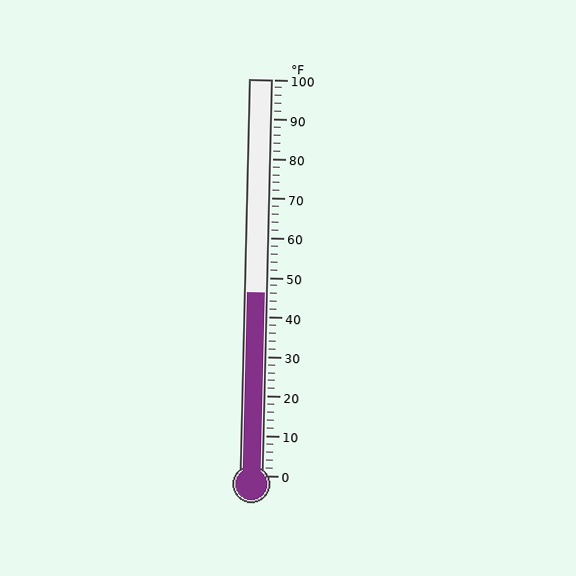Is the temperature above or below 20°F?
The temperature is above 20°F.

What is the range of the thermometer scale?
The thermometer scale ranges from 0°F to 100°F.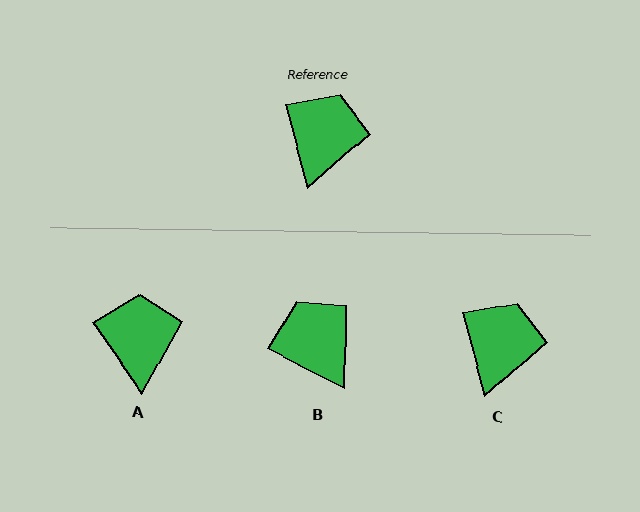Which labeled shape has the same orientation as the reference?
C.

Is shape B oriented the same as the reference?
No, it is off by about 48 degrees.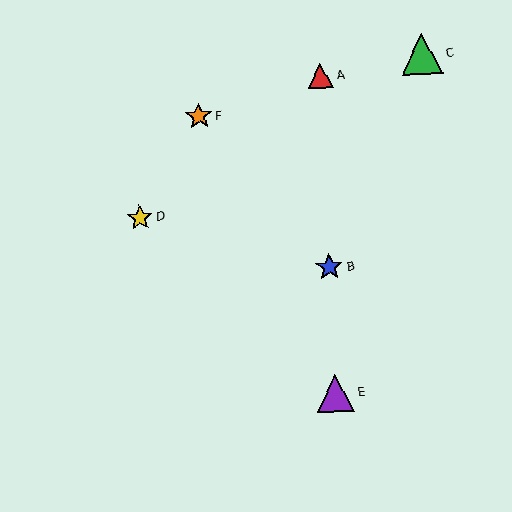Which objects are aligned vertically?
Objects A, B, E are aligned vertically.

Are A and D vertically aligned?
No, A is at x≈320 and D is at x≈140.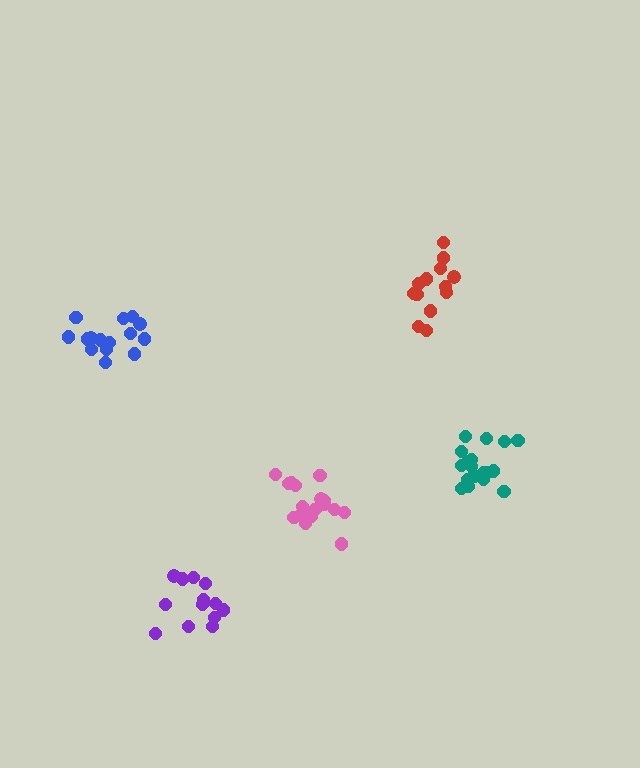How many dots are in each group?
Group 1: 19 dots, Group 2: 15 dots, Group 3: 13 dots, Group 4: 19 dots, Group 5: 13 dots (79 total).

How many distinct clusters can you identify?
There are 5 distinct clusters.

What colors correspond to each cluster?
The clusters are colored: pink, blue, purple, teal, red.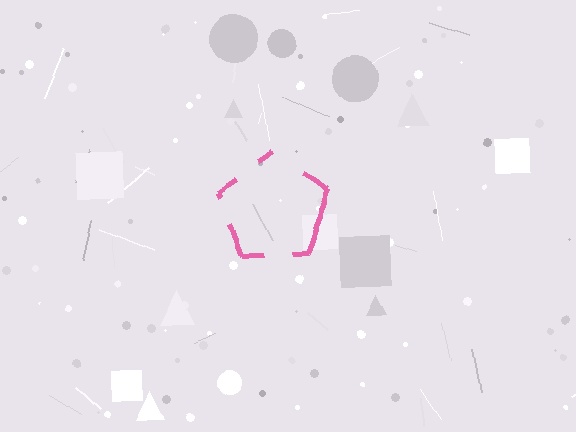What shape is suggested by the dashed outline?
The dashed outline suggests a pentagon.